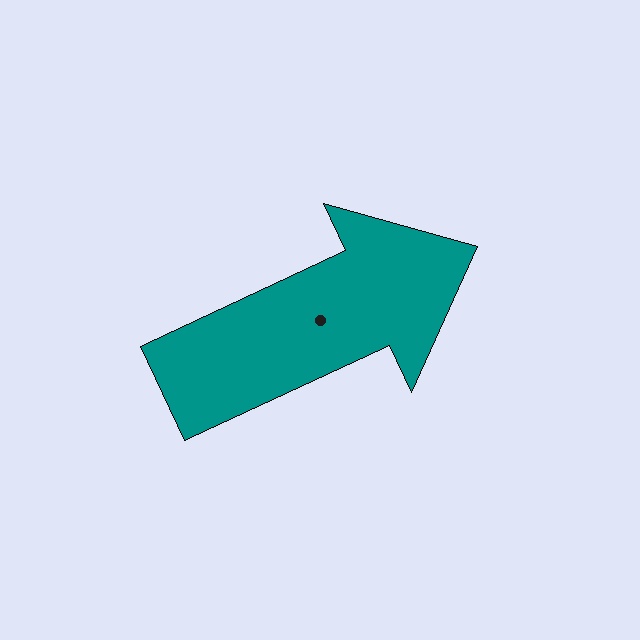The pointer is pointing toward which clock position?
Roughly 2 o'clock.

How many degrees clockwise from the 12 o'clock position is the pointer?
Approximately 65 degrees.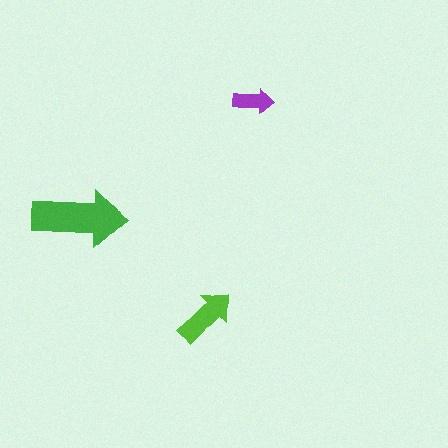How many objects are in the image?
There are 3 objects in the image.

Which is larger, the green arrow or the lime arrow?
The green one.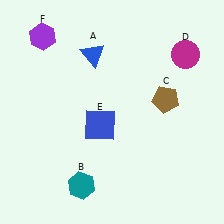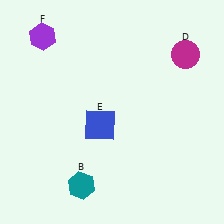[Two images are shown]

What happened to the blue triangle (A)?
The blue triangle (A) was removed in Image 2. It was in the top-left area of Image 1.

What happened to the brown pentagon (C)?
The brown pentagon (C) was removed in Image 2. It was in the top-right area of Image 1.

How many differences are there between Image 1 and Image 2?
There are 2 differences between the two images.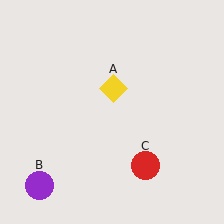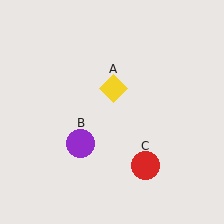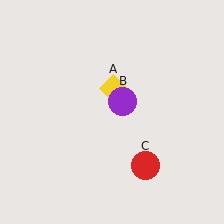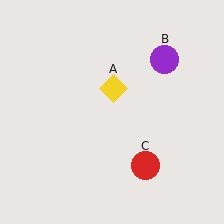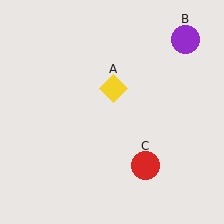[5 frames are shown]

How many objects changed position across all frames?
1 object changed position: purple circle (object B).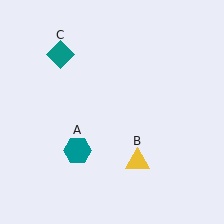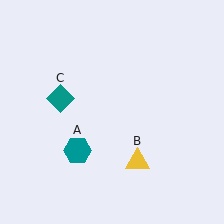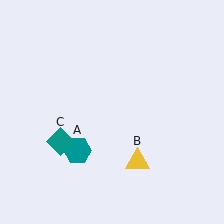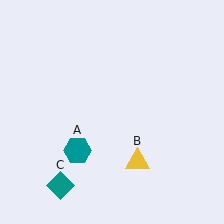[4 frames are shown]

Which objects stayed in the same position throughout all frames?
Teal hexagon (object A) and yellow triangle (object B) remained stationary.